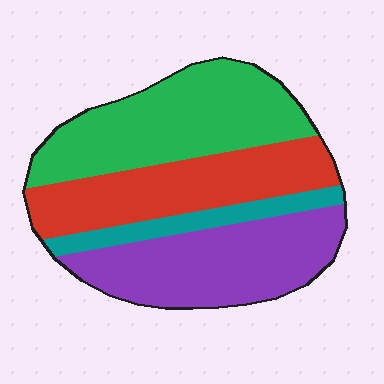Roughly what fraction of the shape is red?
Red takes up about one quarter (1/4) of the shape.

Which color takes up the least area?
Teal, at roughly 10%.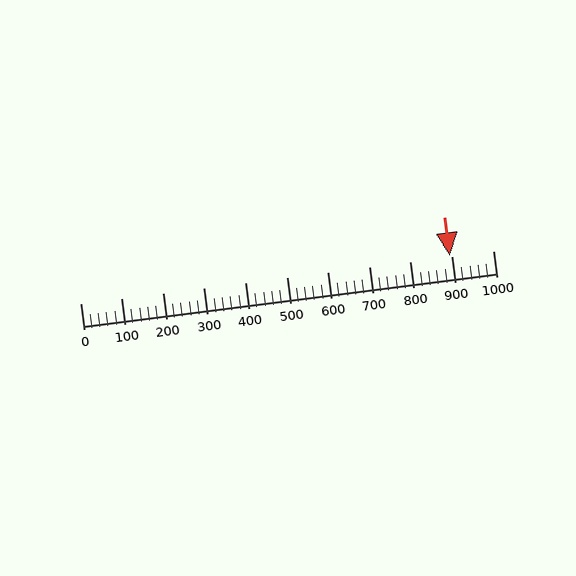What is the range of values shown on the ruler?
The ruler shows values from 0 to 1000.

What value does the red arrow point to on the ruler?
The red arrow points to approximately 896.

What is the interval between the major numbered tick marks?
The major tick marks are spaced 100 units apart.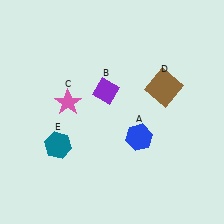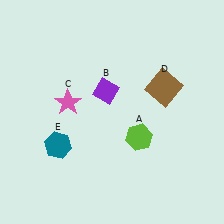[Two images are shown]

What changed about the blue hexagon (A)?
In Image 1, A is blue. In Image 2, it changed to lime.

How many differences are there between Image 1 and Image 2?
There is 1 difference between the two images.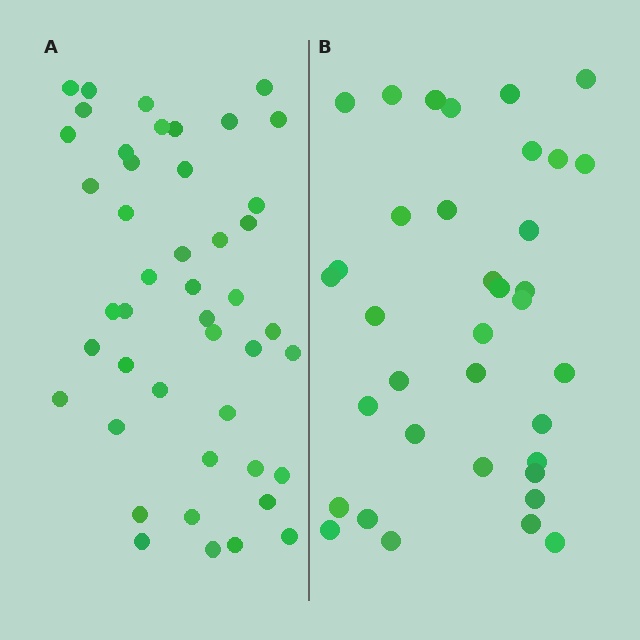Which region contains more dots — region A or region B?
Region A (the left region) has more dots.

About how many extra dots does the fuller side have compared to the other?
Region A has roughly 8 or so more dots than region B.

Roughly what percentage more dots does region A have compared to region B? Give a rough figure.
About 25% more.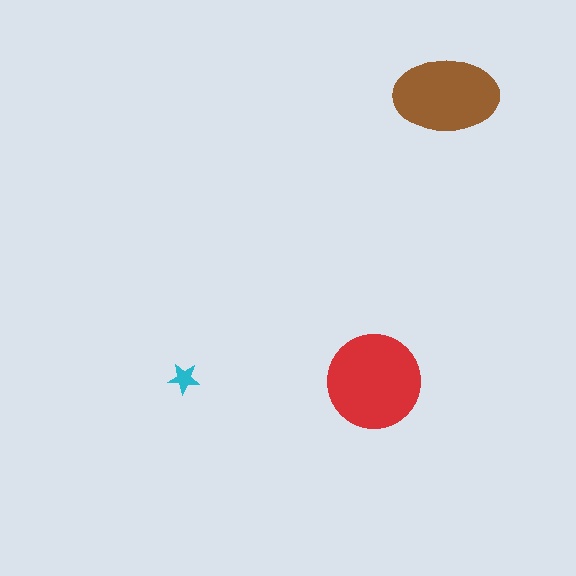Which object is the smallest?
The cyan star.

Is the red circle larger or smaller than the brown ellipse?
Larger.